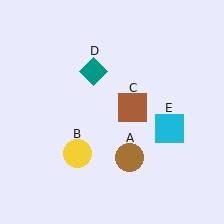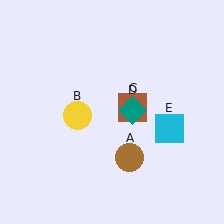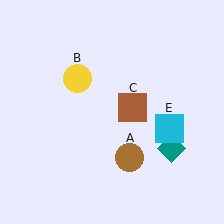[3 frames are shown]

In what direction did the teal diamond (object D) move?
The teal diamond (object D) moved down and to the right.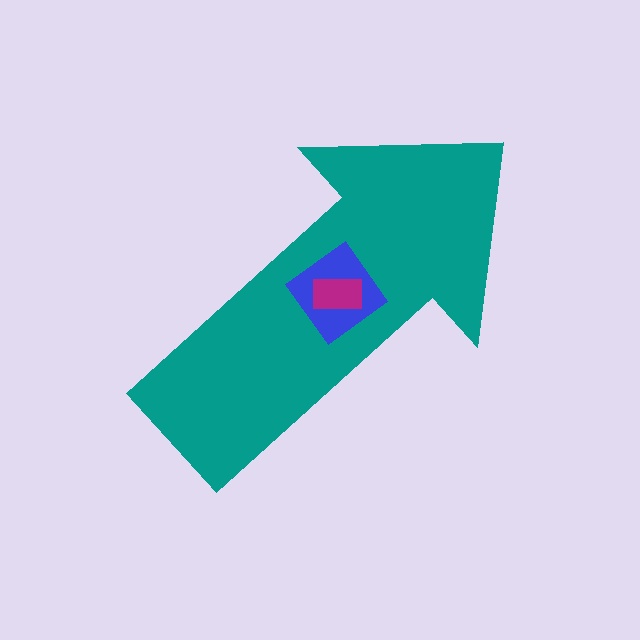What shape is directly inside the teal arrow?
The blue diamond.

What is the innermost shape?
The magenta rectangle.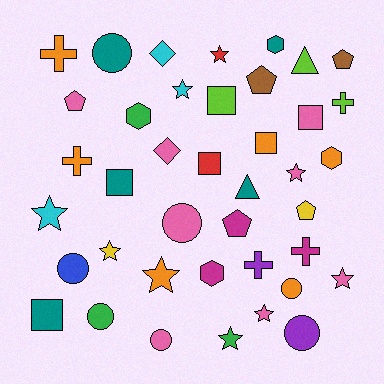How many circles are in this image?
There are 7 circles.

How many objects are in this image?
There are 40 objects.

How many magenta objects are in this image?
There are 3 magenta objects.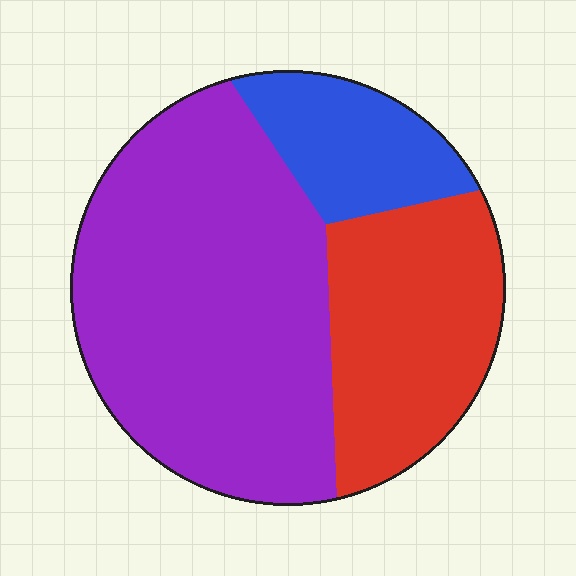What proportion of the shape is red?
Red covers 28% of the shape.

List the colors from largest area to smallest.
From largest to smallest: purple, red, blue.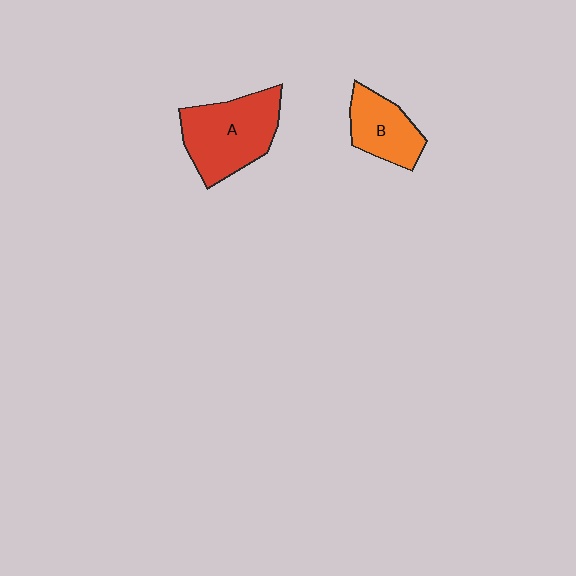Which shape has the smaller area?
Shape B (orange).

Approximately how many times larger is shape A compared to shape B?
Approximately 1.6 times.